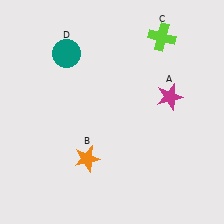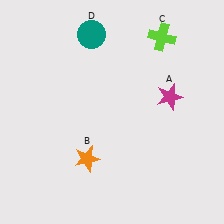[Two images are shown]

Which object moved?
The teal circle (D) moved right.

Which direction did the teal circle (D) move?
The teal circle (D) moved right.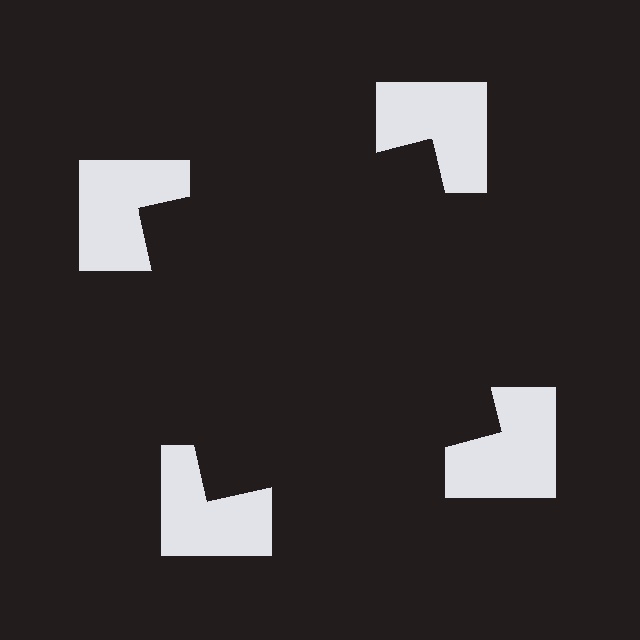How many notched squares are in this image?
There are 4 — one at each vertex of the illusory square.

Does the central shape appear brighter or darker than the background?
It typically appears slightly darker than the background, even though no actual brightness change is drawn.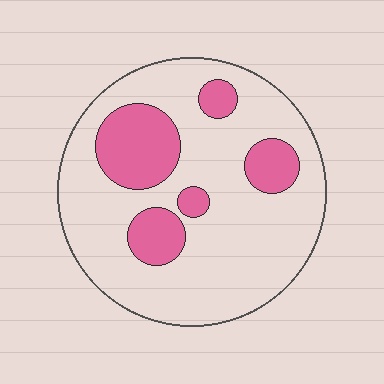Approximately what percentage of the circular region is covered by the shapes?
Approximately 25%.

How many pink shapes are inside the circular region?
5.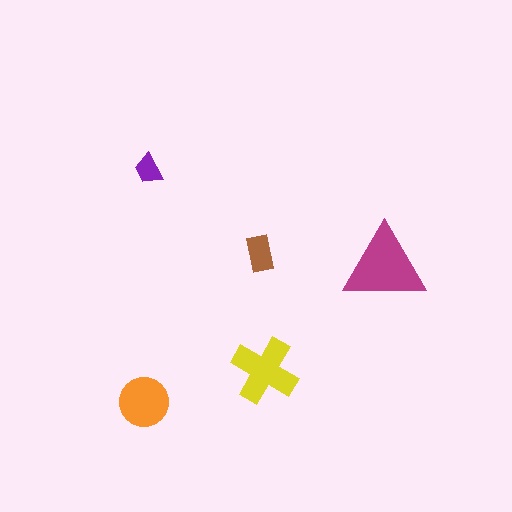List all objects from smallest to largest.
The purple trapezoid, the brown rectangle, the orange circle, the yellow cross, the magenta triangle.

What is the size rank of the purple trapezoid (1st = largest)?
5th.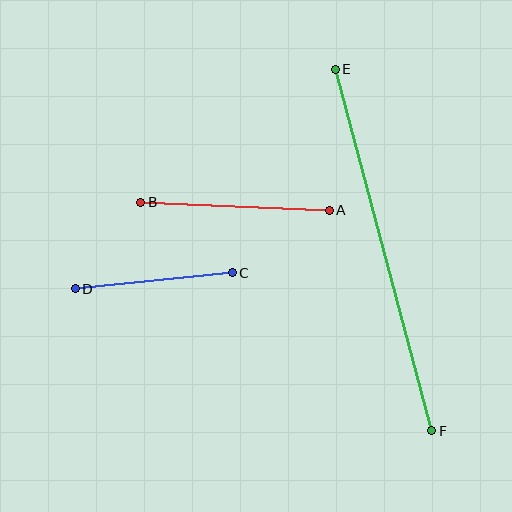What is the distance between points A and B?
The distance is approximately 189 pixels.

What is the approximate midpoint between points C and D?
The midpoint is at approximately (154, 281) pixels.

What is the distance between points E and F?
The distance is approximately 374 pixels.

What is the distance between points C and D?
The distance is approximately 158 pixels.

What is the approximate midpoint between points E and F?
The midpoint is at approximately (384, 250) pixels.